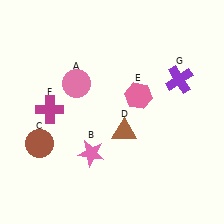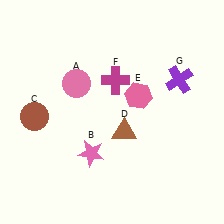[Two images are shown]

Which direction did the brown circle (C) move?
The brown circle (C) moved up.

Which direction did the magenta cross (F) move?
The magenta cross (F) moved right.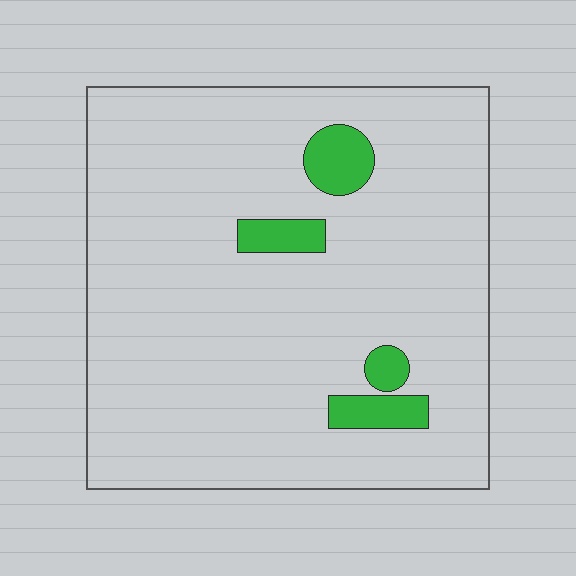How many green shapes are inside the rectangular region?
4.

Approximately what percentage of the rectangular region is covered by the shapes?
Approximately 5%.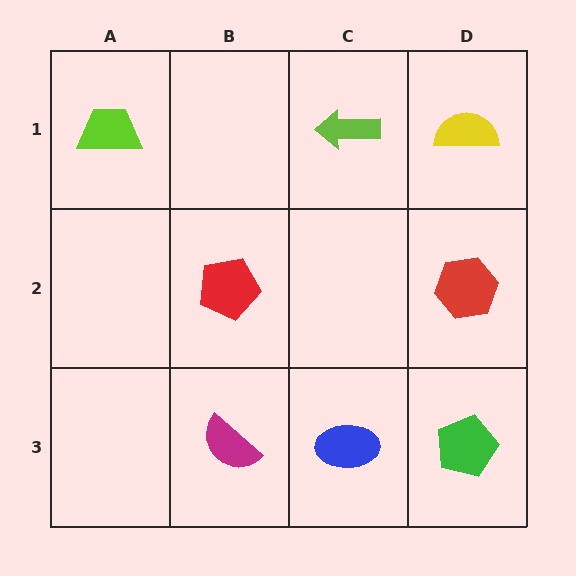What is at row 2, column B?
A red pentagon.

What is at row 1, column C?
A lime arrow.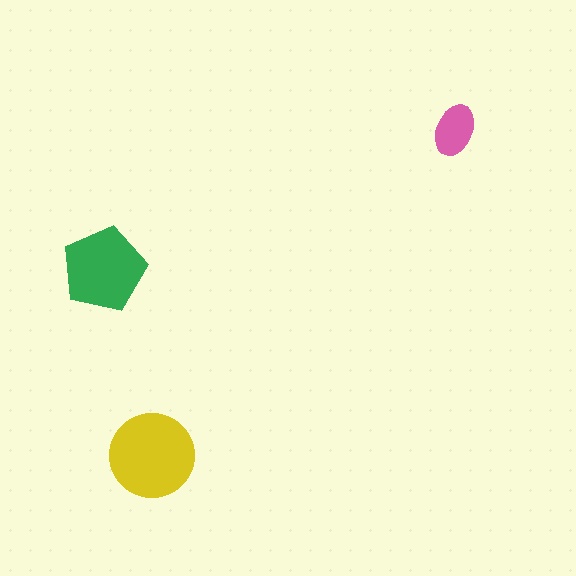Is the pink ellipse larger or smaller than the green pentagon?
Smaller.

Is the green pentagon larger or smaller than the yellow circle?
Smaller.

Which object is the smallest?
The pink ellipse.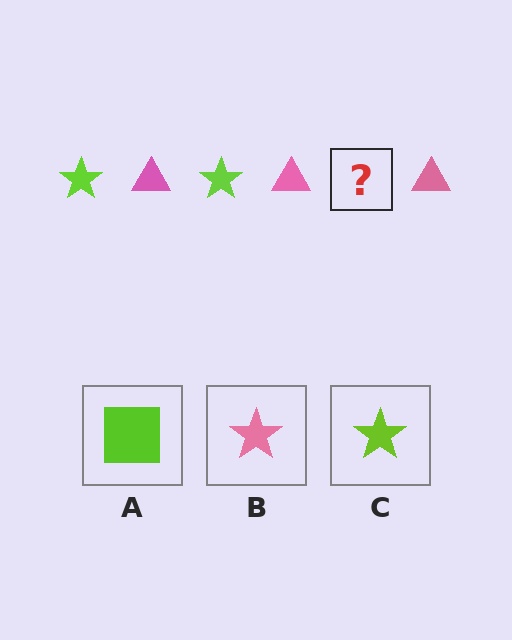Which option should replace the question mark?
Option C.